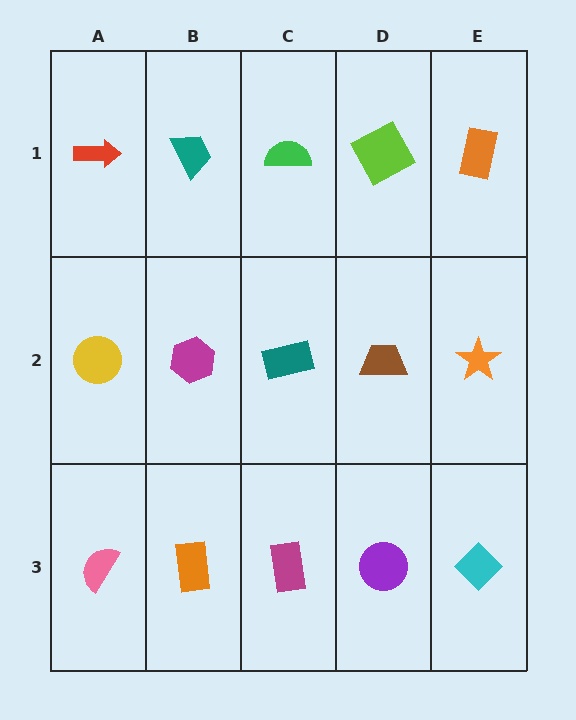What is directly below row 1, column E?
An orange star.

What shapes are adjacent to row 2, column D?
A lime square (row 1, column D), a purple circle (row 3, column D), a teal rectangle (row 2, column C), an orange star (row 2, column E).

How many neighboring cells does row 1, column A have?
2.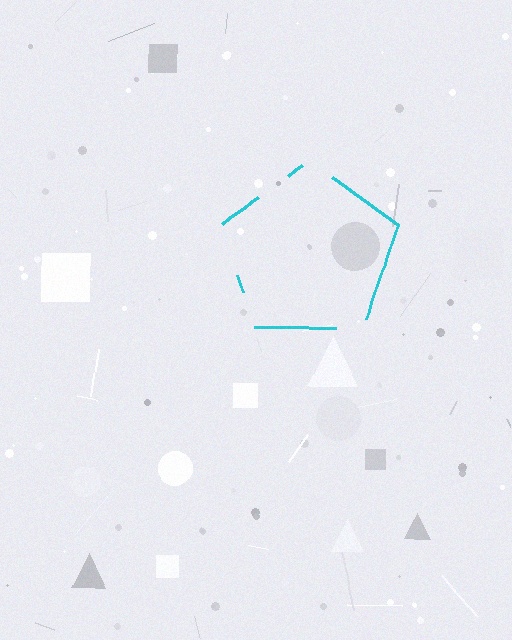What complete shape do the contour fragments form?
The contour fragments form a pentagon.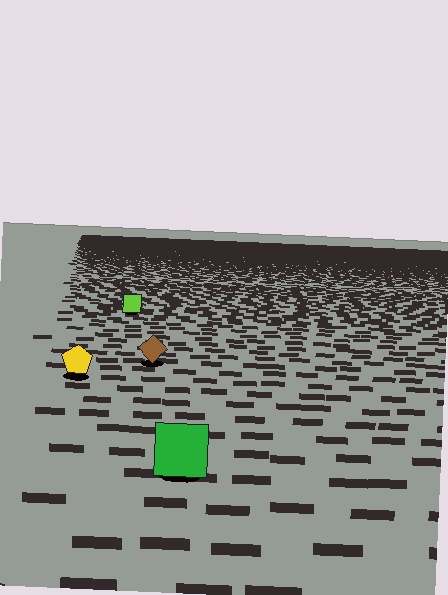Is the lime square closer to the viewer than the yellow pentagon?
No. The yellow pentagon is closer — you can tell from the texture gradient: the ground texture is coarser near it.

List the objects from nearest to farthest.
From nearest to farthest: the green square, the yellow pentagon, the brown diamond, the lime square.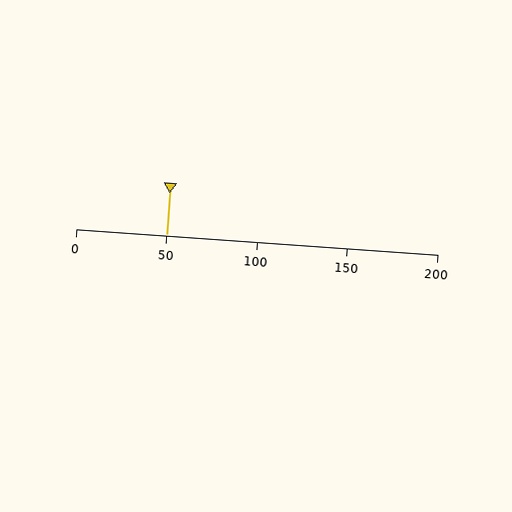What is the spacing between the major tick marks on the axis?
The major ticks are spaced 50 apart.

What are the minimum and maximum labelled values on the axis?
The axis runs from 0 to 200.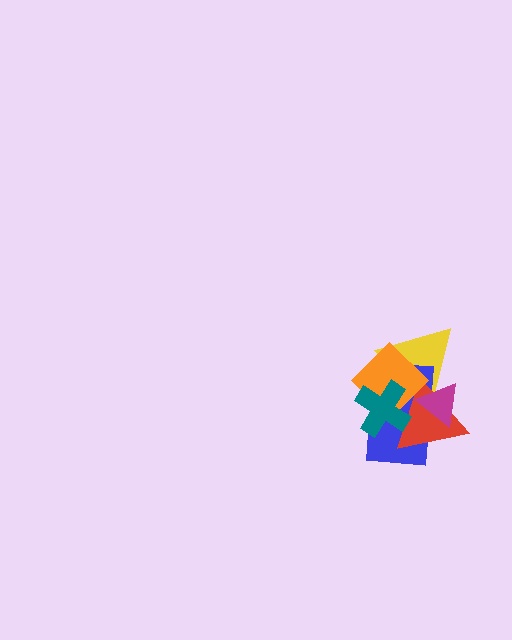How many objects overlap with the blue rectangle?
5 objects overlap with the blue rectangle.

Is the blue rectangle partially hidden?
Yes, it is partially covered by another shape.